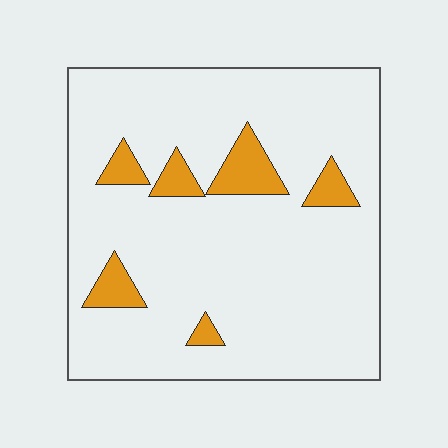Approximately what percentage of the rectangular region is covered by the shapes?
Approximately 10%.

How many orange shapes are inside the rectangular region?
6.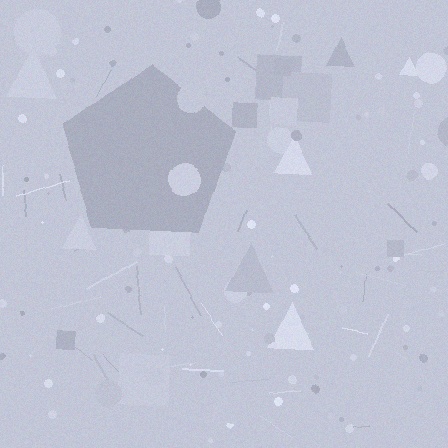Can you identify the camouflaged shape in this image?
The camouflaged shape is a pentagon.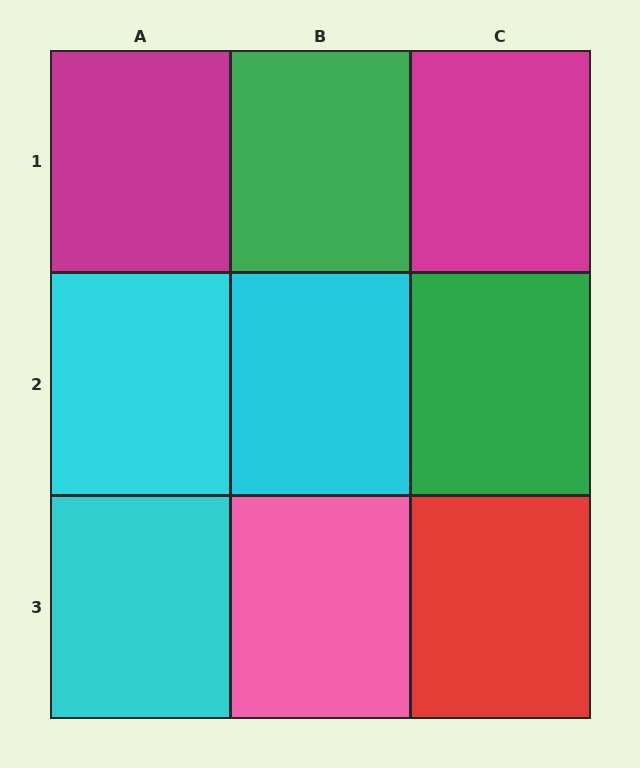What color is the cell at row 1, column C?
Magenta.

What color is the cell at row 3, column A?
Cyan.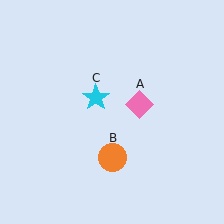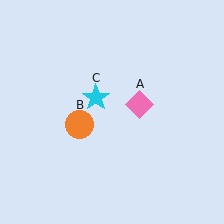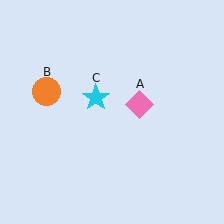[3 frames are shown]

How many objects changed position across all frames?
1 object changed position: orange circle (object B).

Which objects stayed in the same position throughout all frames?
Pink diamond (object A) and cyan star (object C) remained stationary.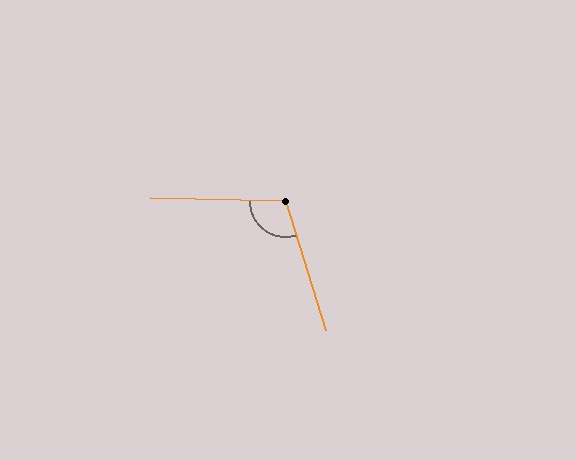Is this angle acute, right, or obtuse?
It is obtuse.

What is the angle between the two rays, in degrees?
Approximately 108 degrees.